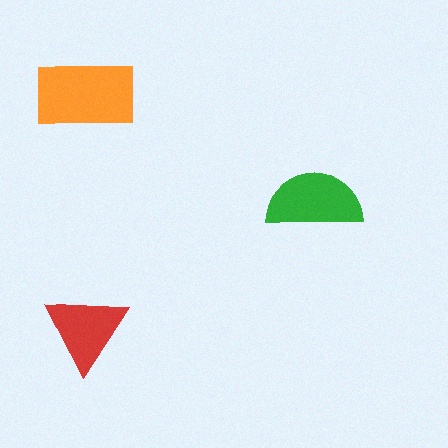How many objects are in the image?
There are 3 objects in the image.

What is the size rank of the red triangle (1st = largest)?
3rd.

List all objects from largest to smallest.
The orange rectangle, the green semicircle, the red triangle.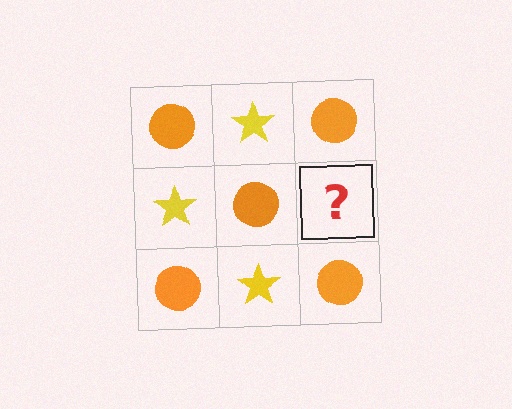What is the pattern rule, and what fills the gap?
The rule is that it alternates orange circle and yellow star in a checkerboard pattern. The gap should be filled with a yellow star.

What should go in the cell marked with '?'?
The missing cell should contain a yellow star.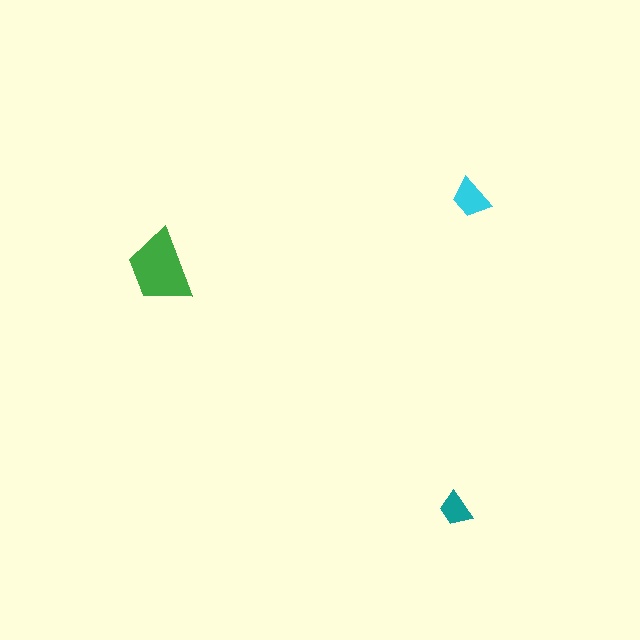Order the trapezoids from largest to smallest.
the green one, the cyan one, the teal one.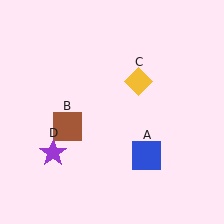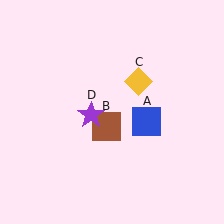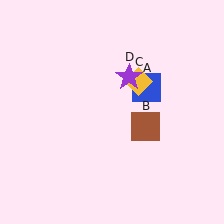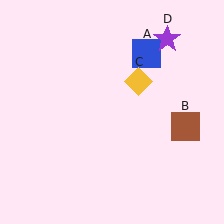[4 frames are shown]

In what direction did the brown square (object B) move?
The brown square (object B) moved right.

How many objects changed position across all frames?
3 objects changed position: blue square (object A), brown square (object B), purple star (object D).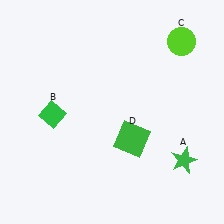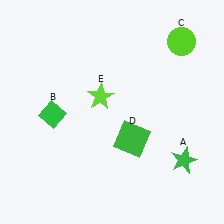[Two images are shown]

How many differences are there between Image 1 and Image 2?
There is 1 difference between the two images.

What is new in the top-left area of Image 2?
A lime star (E) was added in the top-left area of Image 2.